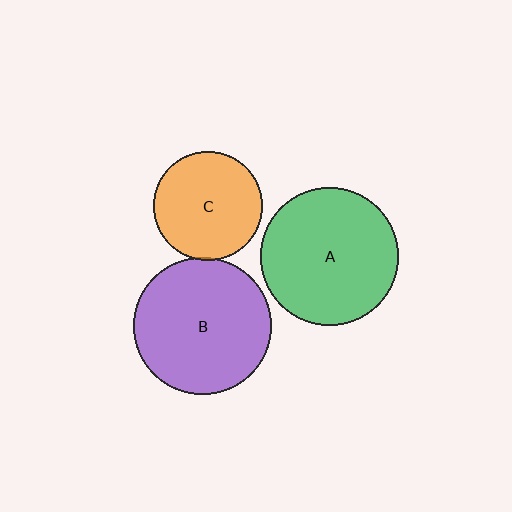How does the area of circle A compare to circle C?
Approximately 1.6 times.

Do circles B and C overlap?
Yes.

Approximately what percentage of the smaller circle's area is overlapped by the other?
Approximately 5%.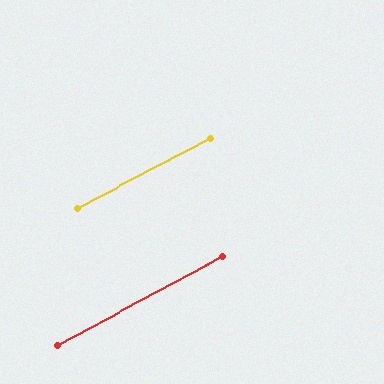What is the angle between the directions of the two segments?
Approximately 0 degrees.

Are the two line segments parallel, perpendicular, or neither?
Parallel — their directions differ by only 0.5°.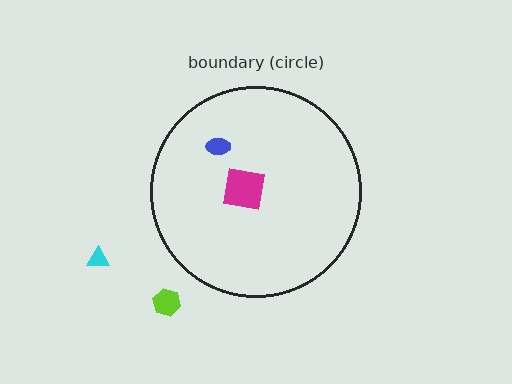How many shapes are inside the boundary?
2 inside, 2 outside.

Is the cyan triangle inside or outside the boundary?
Outside.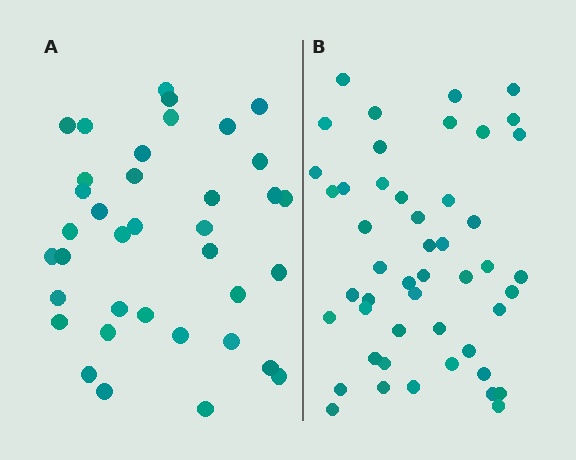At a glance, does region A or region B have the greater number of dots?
Region B (the right region) has more dots.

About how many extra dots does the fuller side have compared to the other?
Region B has roughly 12 or so more dots than region A.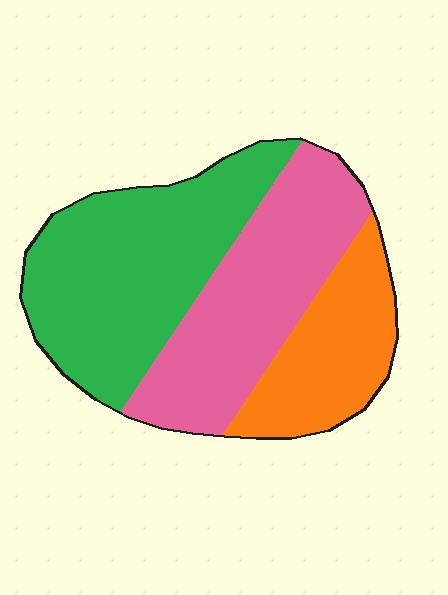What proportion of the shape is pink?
Pink covers around 35% of the shape.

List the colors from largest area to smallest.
From largest to smallest: green, pink, orange.